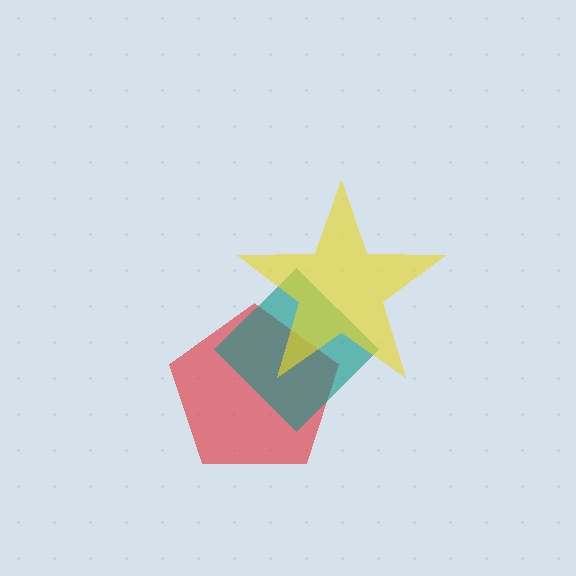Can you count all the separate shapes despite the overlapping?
Yes, there are 3 separate shapes.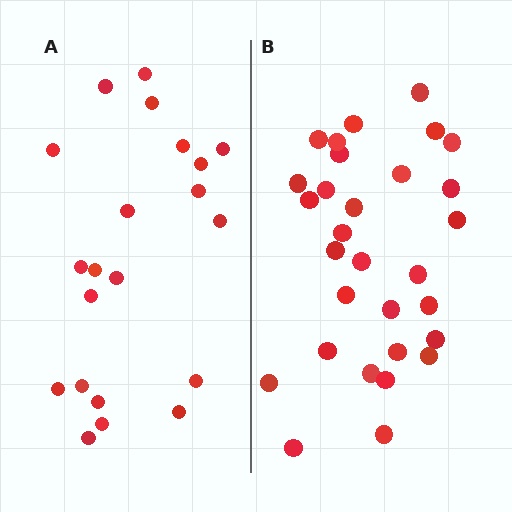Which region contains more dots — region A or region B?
Region B (the right region) has more dots.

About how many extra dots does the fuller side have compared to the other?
Region B has roughly 8 or so more dots than region A.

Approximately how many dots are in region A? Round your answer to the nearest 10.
About 20 dots. (The exact count is 21, which rounds to 20.)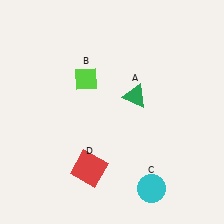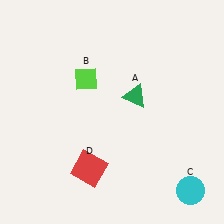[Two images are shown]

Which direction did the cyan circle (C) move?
The cyan circle (C) moved right.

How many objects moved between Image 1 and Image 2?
1 object moved between the two images.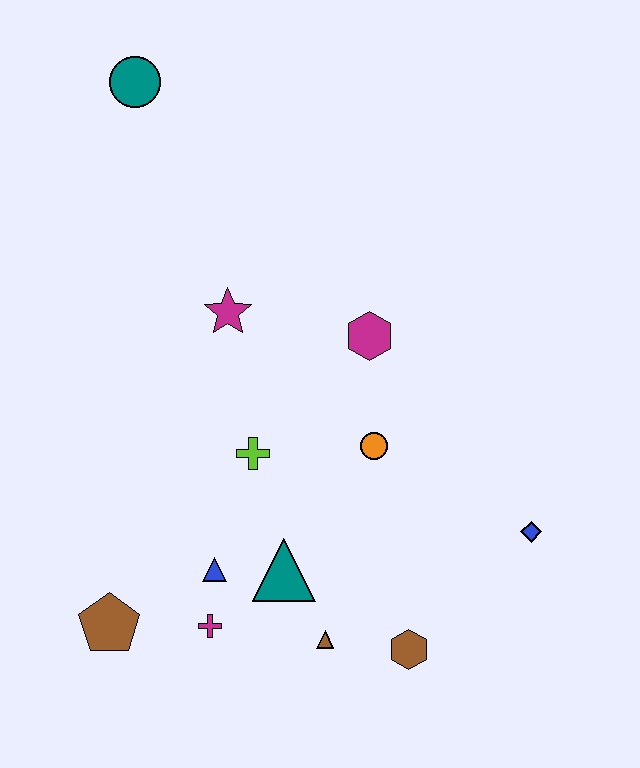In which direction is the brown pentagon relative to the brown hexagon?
The brown pentagon is to the left of the brown hexagon.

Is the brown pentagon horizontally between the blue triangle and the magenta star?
No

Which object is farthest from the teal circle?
The brown hexagon is farthest from the teal circle.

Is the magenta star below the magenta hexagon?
No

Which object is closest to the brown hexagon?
The brown triangle is closest to the brown hexagon.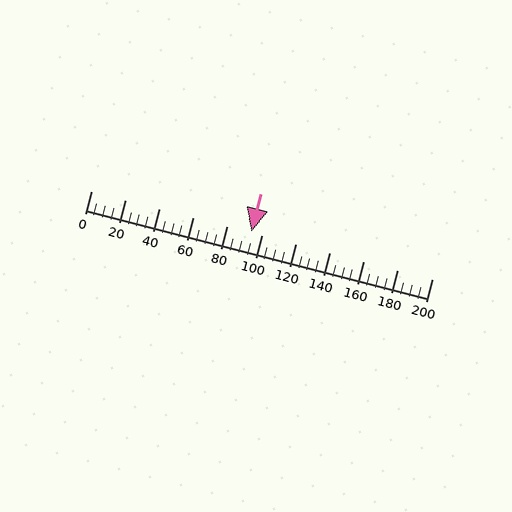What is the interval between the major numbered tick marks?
The major tick marks are spaced 20 units apart.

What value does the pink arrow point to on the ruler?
The pink arrow points to approximately 94.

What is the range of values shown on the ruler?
The ruler shows values from 0 to 200.